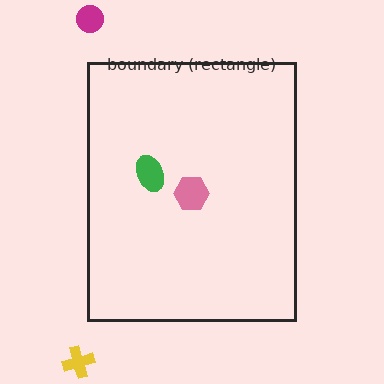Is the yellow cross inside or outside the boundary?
Outside.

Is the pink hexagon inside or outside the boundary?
Inside.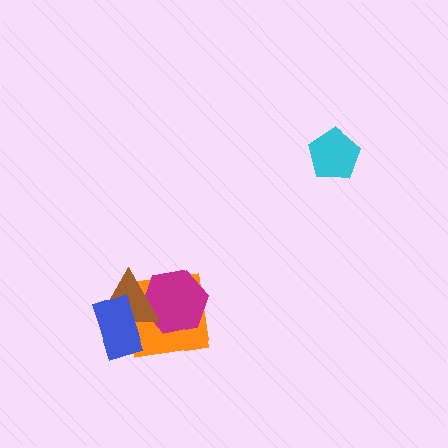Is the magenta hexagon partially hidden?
Yes, it is partially covered by another shape.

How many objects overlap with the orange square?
3 objects overlap with the orange square.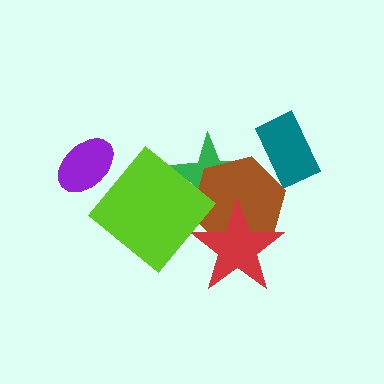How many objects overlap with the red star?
2 objects overlap with the red star.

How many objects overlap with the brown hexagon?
3 objects overlap with the brown hexagon.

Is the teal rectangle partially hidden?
Yes, it is partially covered by another shape.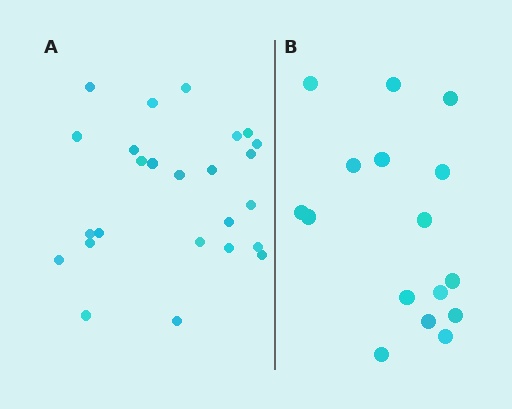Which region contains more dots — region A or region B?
Region A (the left region) has more dots.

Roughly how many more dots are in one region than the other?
Region A has roughly 8 or so more dots than region B.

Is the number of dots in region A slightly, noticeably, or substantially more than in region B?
Region A has substantially more. The ratio is roughly 1.6 to 1.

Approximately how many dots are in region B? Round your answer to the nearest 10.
About 20 dots. (The exact count is 16, which rounds to 20.)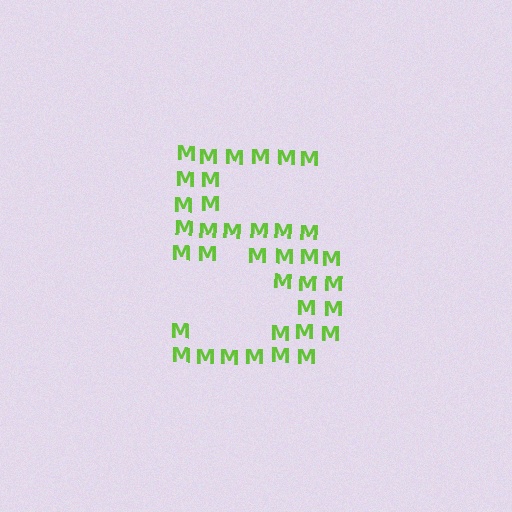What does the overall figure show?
The overall figure shows the digit 5.